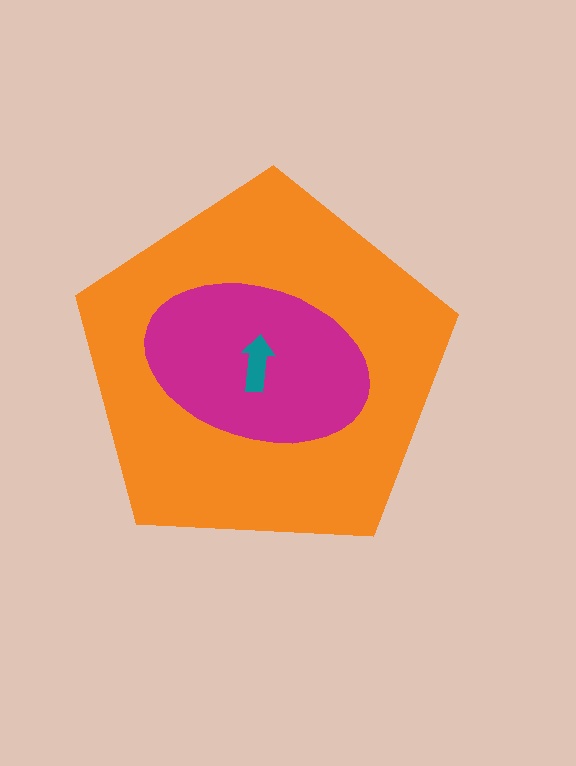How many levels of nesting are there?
3.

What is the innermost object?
The teal arrow.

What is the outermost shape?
The orange pentagon.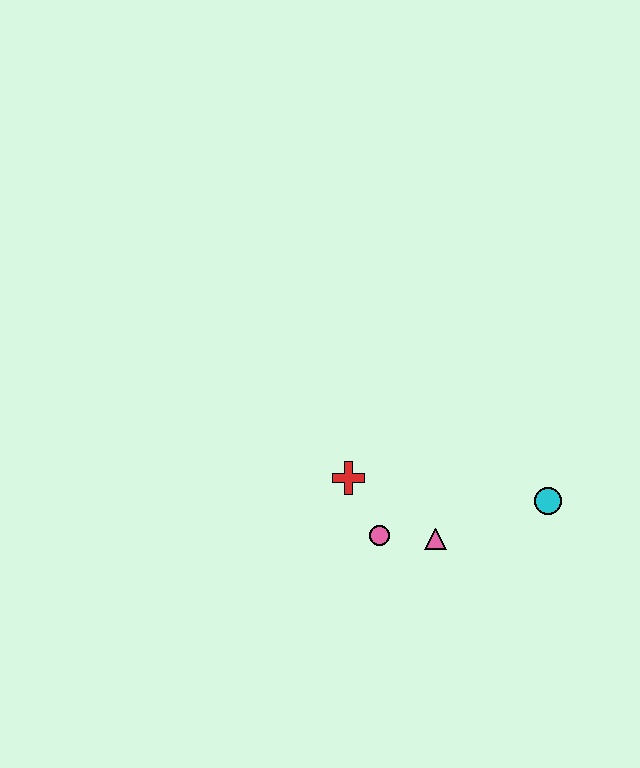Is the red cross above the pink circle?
Yes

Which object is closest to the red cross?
The pink circle is closest to the red cross.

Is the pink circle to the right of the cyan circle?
No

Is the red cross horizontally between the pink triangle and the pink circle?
No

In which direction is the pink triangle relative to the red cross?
The pink triangle is to the right of the red cross.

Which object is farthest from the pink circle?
The cyan circle is farthest from the pink circle.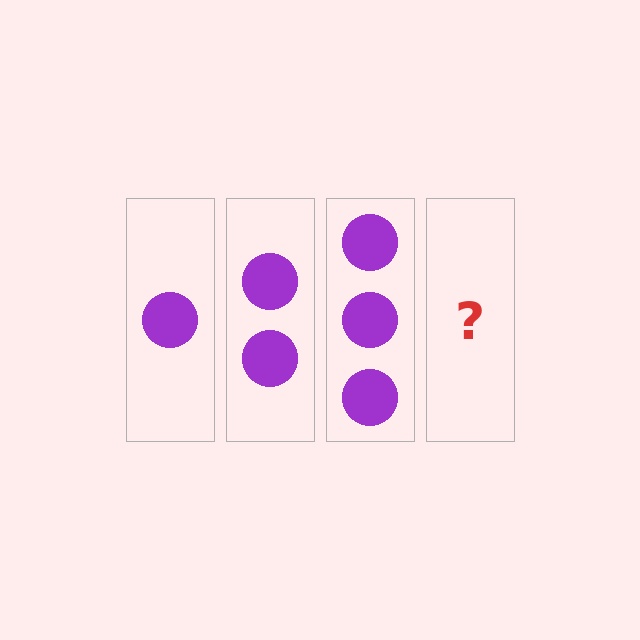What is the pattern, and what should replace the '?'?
The pattern is that each step adds one more circle. The '?' should be 4 circles.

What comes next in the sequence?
The next element should be 4 circles.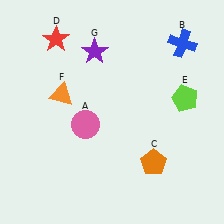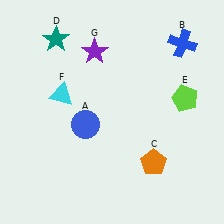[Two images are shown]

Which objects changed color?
A changed from pink to blue. D changed from red to teal. F changed from orange to cyan.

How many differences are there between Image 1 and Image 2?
There are 3 differences between the two images.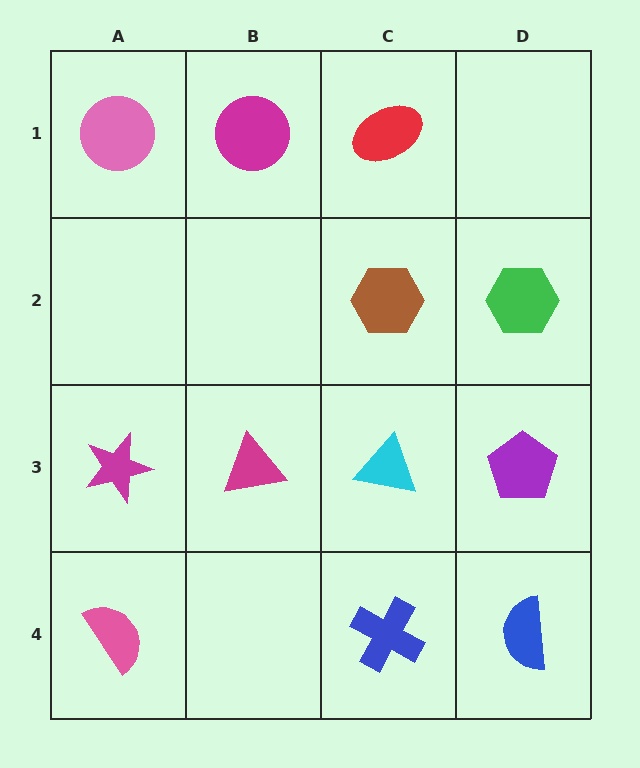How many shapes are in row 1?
3 shapes.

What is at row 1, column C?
A red ellipse.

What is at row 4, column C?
A blue cross.